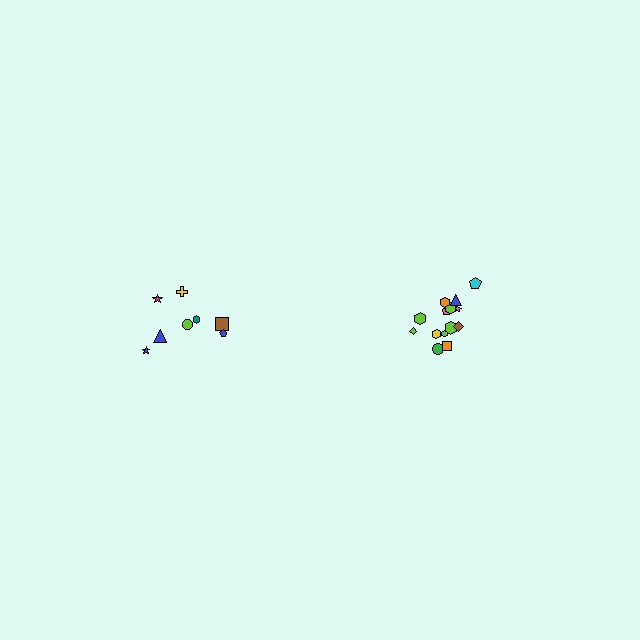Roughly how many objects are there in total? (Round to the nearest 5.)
Roughly 25 objects in total.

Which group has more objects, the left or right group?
The right group.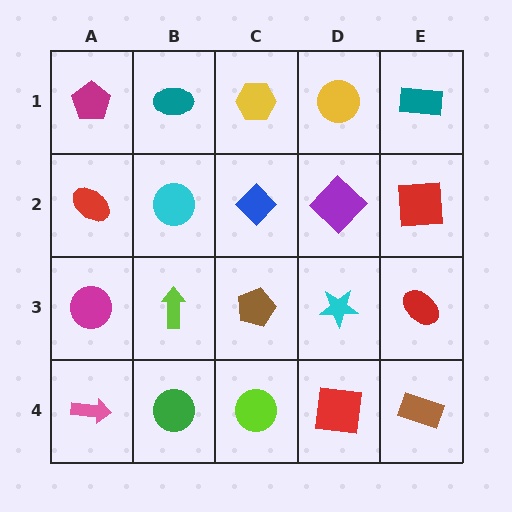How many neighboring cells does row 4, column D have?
3.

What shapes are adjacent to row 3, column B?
A cyan circle (row 2, column B), a green circle (row 4, column B), a magenta circle (row 3, column A), a brown pentagon (row 3, column C).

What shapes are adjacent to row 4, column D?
A cyan star (row 3, column D), a lime circle (row 4, column C), a brown rectangle (row 4, column E).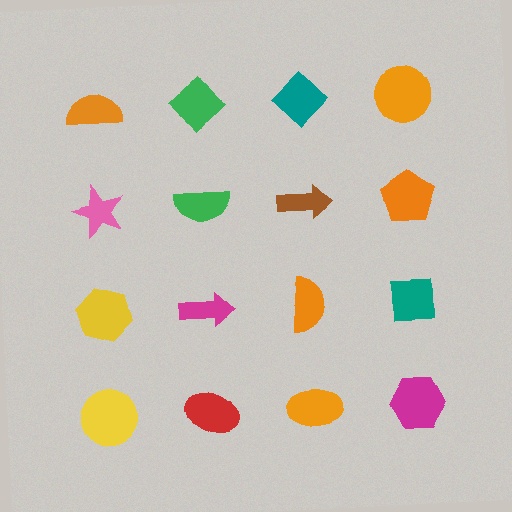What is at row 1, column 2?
A green diamond.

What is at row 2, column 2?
A green semicircle.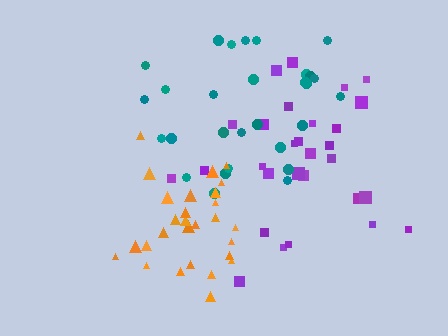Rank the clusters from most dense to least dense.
orange, purple, teal.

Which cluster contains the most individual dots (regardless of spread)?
Purple (29).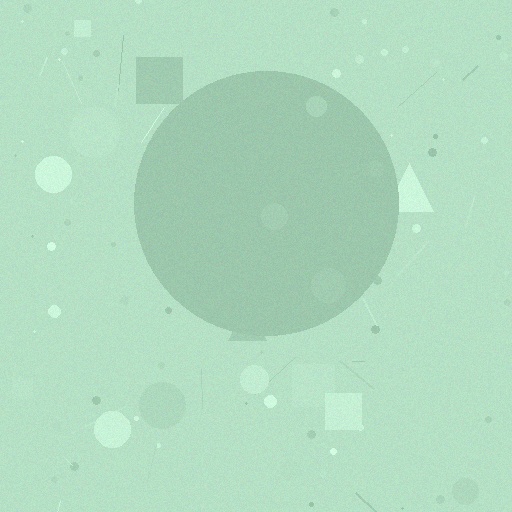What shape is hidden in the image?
A circle is hidden in the image.